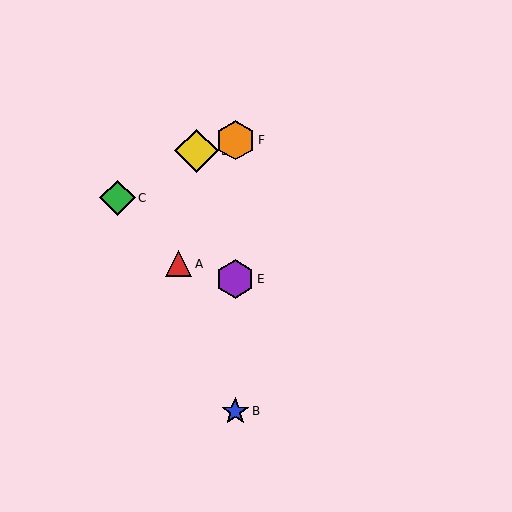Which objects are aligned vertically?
Objects B, E, F are aligned vertically.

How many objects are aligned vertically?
3 objects (B, E, F) are aligned vertically.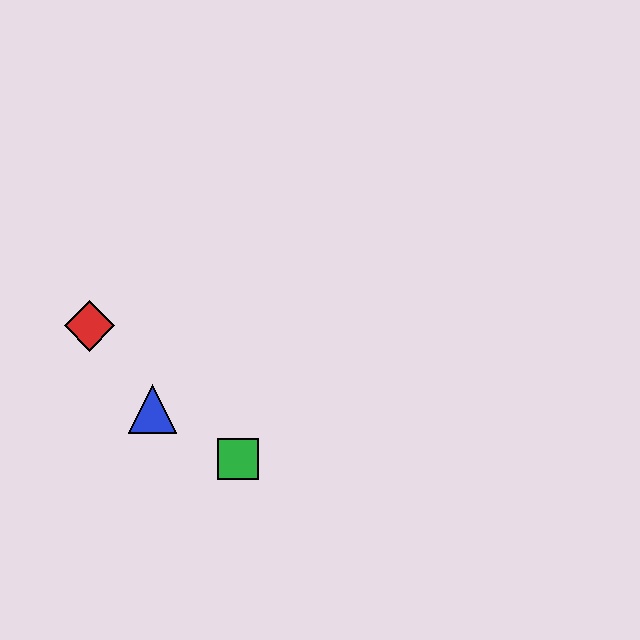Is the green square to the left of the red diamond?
No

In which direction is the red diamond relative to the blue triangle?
The red diamond is above the blue triangle.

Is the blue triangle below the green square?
No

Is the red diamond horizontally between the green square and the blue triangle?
No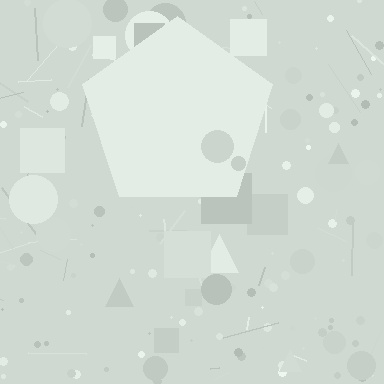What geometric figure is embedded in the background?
A pentagon is embedded in the background.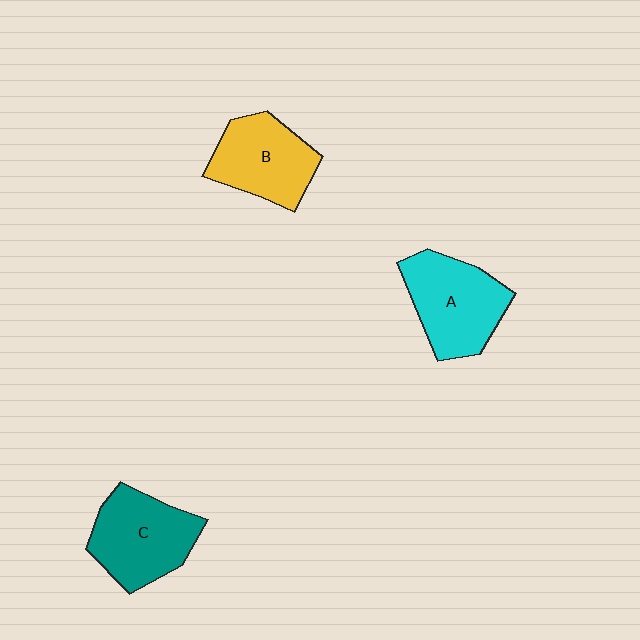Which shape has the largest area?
Shape A (cyan).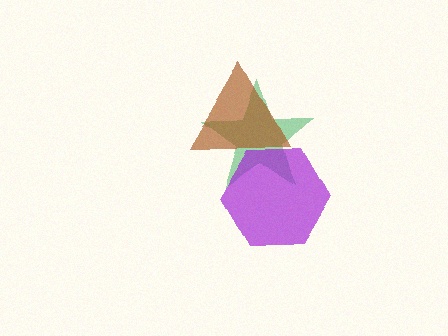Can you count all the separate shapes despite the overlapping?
Yes, there are 3 separate shapes.